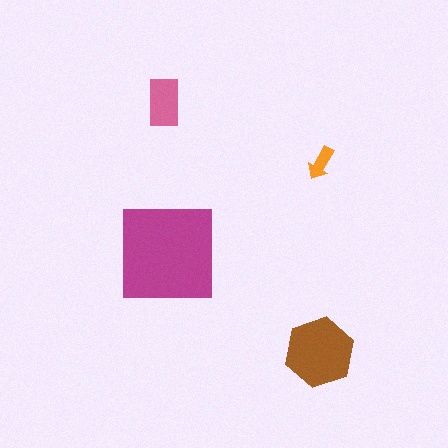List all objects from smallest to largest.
The orange arrow, the pink rectangle, the brown hexagon, the magenta square.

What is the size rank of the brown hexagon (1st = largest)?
2nd.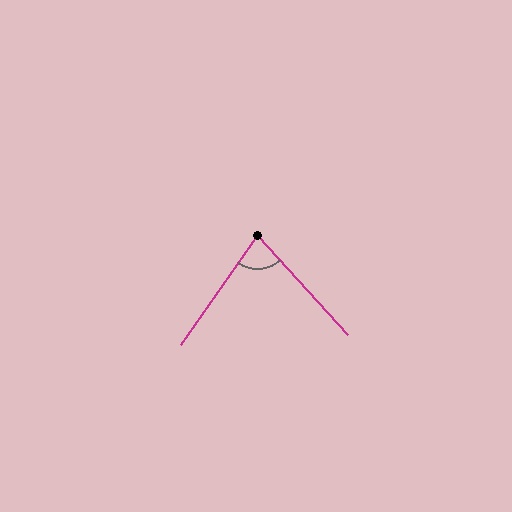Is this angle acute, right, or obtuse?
It is acute.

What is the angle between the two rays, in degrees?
Approximately 78 degrees.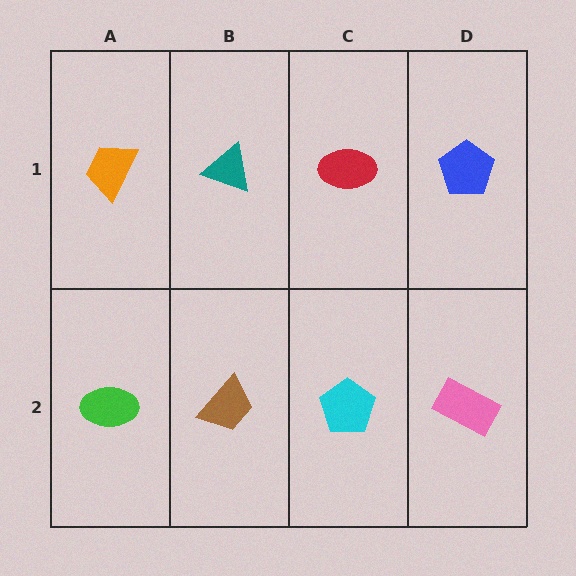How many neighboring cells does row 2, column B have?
3.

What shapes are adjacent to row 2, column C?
A red ellipse (row 1, column C), a brown trapezoid (row 2, column B), a pink rectangle (row 2, column D).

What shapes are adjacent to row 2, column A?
An orange trapezoid (row 1, column A), a brown trapezoid (row 2, column B).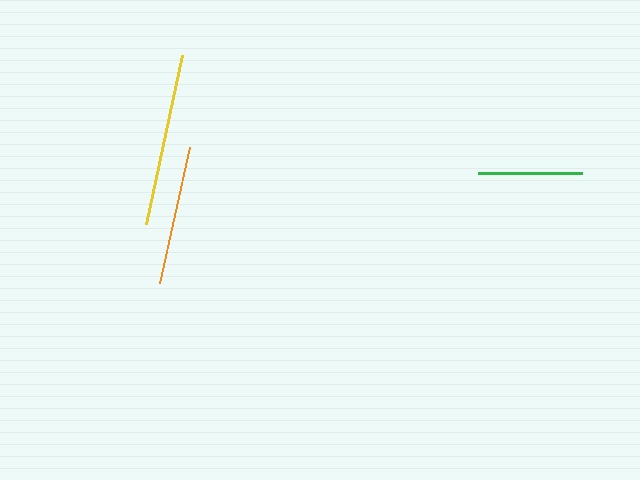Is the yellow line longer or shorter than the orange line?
The yellow line is longer than the orange line.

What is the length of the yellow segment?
The yellow segment is approximately 173 pixels long.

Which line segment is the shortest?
The green line is the shortest at approximately 103 pixels.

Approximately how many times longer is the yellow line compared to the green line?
The yellow line is approximately 1.7 times the length of the green line.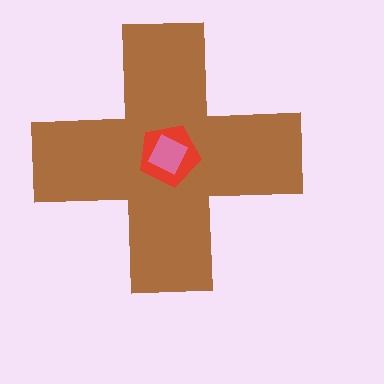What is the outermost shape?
The brown cross.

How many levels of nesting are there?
3.